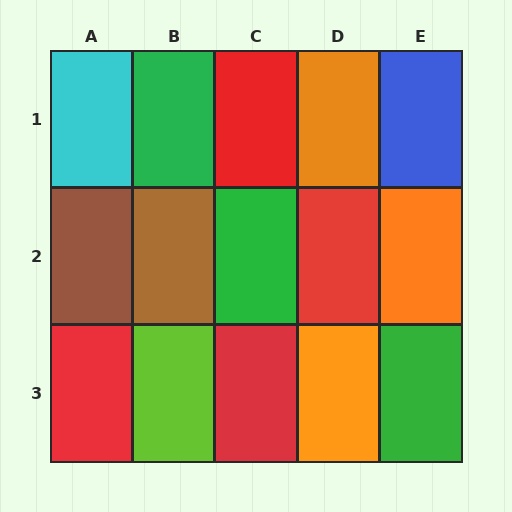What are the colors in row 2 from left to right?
Brown, brown, green, red, orange.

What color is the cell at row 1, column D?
Orange.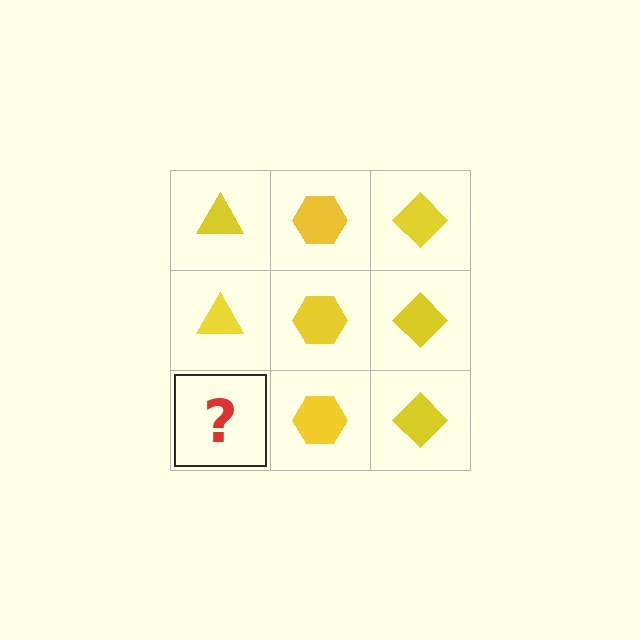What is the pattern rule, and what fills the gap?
The rule is that each column has a consistent shape. The gap should be filled with a yellow triangle.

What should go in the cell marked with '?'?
The missing cell should contain a yellow triangle.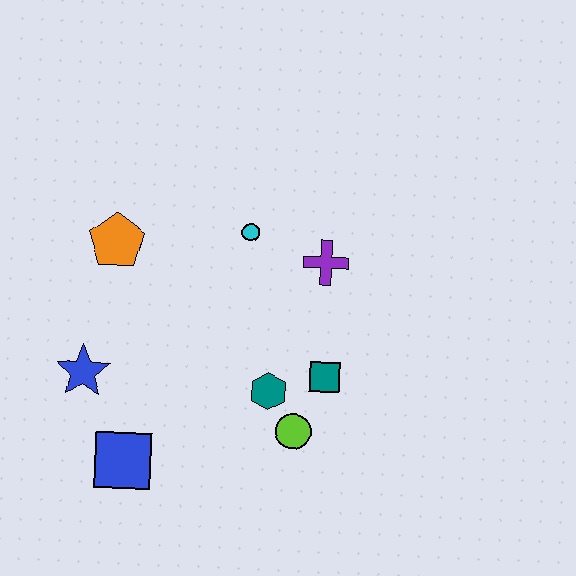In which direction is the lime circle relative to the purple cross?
The lime circle is below the purple cross.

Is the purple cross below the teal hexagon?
No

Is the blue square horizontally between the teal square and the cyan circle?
No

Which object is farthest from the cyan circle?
The blue square is farthest from the cyan circle.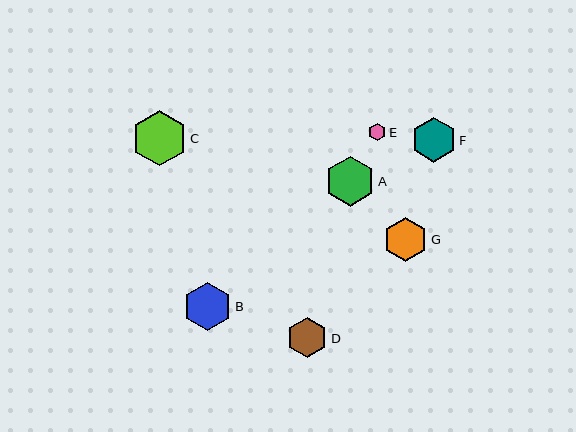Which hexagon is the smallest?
Hexagon E is the smallest with a size of approximately 17 pixels.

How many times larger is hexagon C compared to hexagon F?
Hexagon C is approximately 1.2 times the size of hexagon F.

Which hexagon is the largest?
Hexagon C is the largest with a size of approximately 55 pixels.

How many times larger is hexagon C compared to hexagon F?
Hexagon C is approximately 1.2 times the size of hexagon F.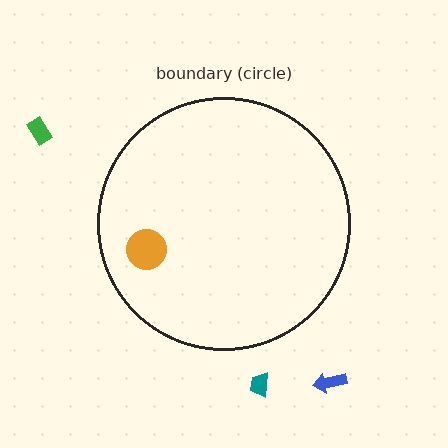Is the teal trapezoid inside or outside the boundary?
Outside.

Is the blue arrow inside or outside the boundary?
Outside.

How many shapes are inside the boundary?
1 inside, 3 outside.